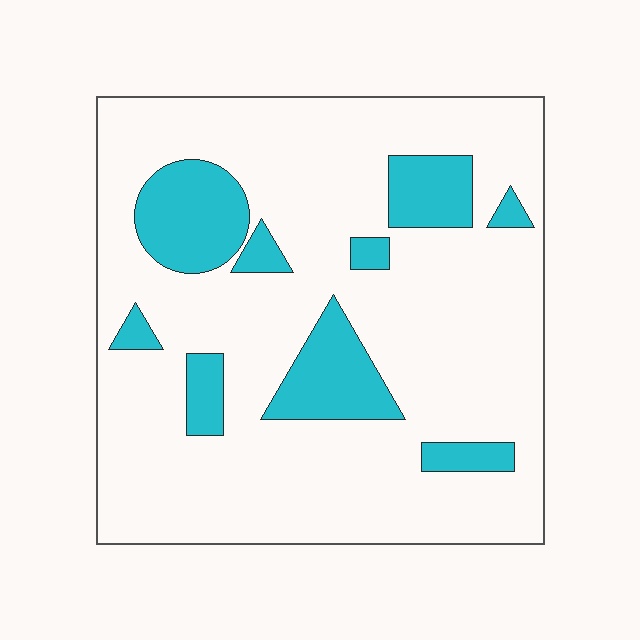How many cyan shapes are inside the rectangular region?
9.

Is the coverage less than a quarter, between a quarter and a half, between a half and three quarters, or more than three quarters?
Less than a quarter.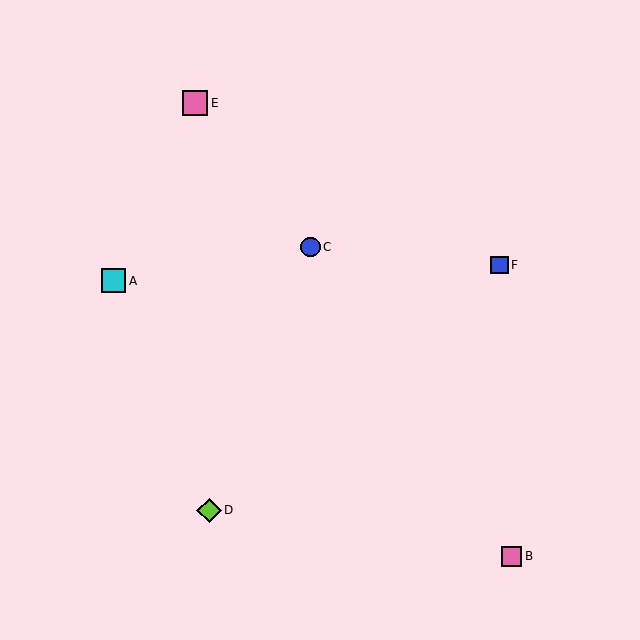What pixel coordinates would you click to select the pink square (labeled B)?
Click at (512, 556) to select the pink square B.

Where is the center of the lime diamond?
The center of the lime diamond is at (209, 510).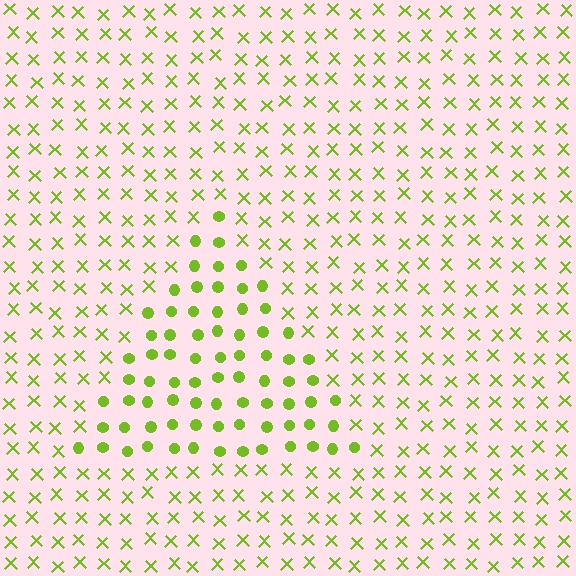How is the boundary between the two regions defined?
The boundary is defined by a change in element shape: circles inside vs. X marks outside. All elements share the same color and spacing.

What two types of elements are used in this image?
The image uses circles inside the triangle region and X marks outside it.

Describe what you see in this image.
The image is filled with small lime elements arranged in a uniform grid. A triangle-shaped region contains circles, while the surrounding area contains X marks. The boundary is defined purely by the change in element shape.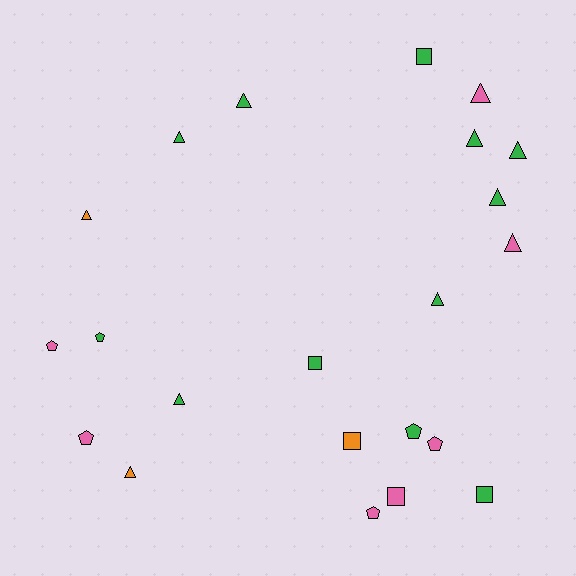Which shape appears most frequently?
Triangle, with 11 objects.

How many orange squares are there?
There is 1 orange square.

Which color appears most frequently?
Green, with 12 objects.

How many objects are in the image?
There are 22 objects.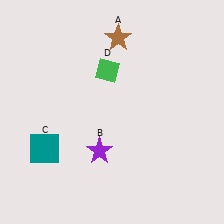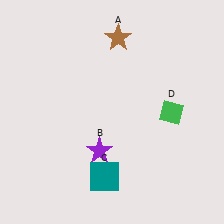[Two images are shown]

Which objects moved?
The objects that moved are: the teal square (C), the green diamond (D).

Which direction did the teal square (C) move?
The teal square (C) moved right.